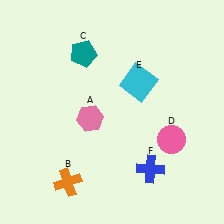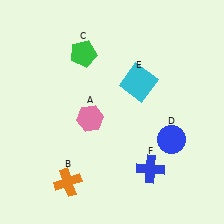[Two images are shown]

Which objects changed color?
C changed from teal to green. D changed from pink to blue.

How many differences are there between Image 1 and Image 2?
There are 2 differences between the two images.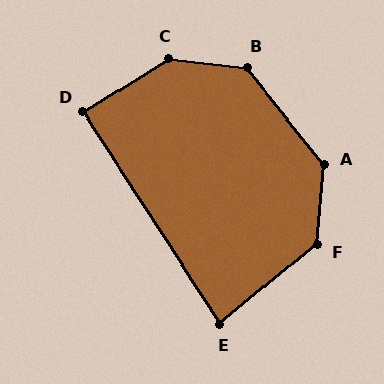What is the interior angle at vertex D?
Approximately 89 degrees (approximately right).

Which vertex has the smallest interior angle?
E, at approximately 83 degrees.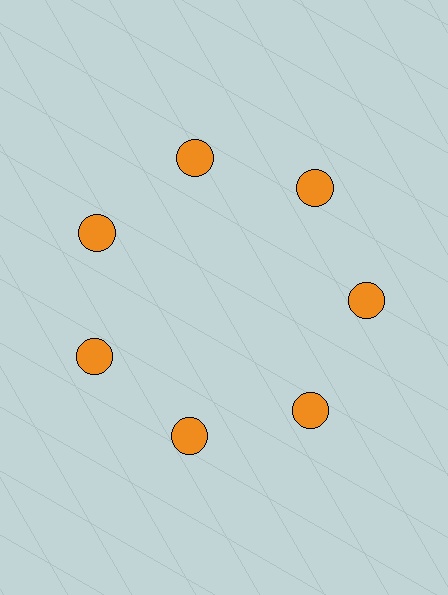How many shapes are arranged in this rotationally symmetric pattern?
There are 7 shapes, arranged in 7 groups of 1.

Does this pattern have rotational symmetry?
Yes, this pattern has 7-fold rotational symmetry. It looks the same after rotating 51 degrees around the center.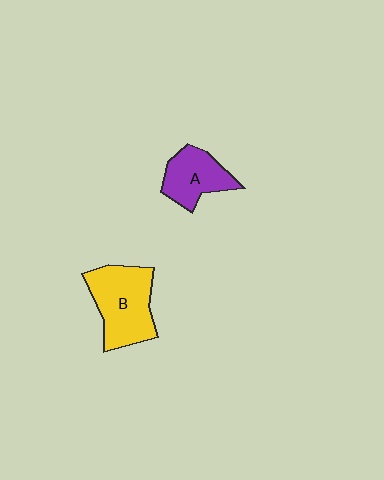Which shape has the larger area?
Shape B (yellow).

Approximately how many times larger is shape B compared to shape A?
Approximately 1.5 times.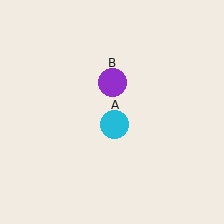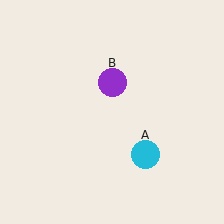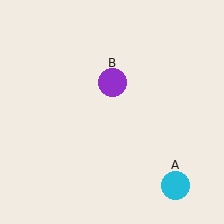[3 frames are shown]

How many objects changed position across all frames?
1 object changed position: cyan circle (object A).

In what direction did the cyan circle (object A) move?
The cyan circle (object A) moved down and to the right.